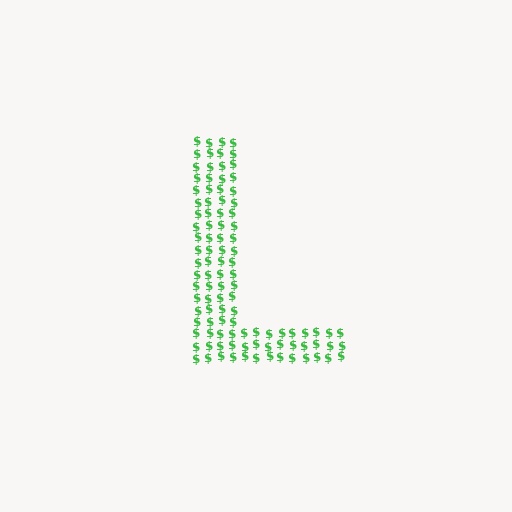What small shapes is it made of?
It is made of small dollar signs.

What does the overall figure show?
The overall figure shows the letter L.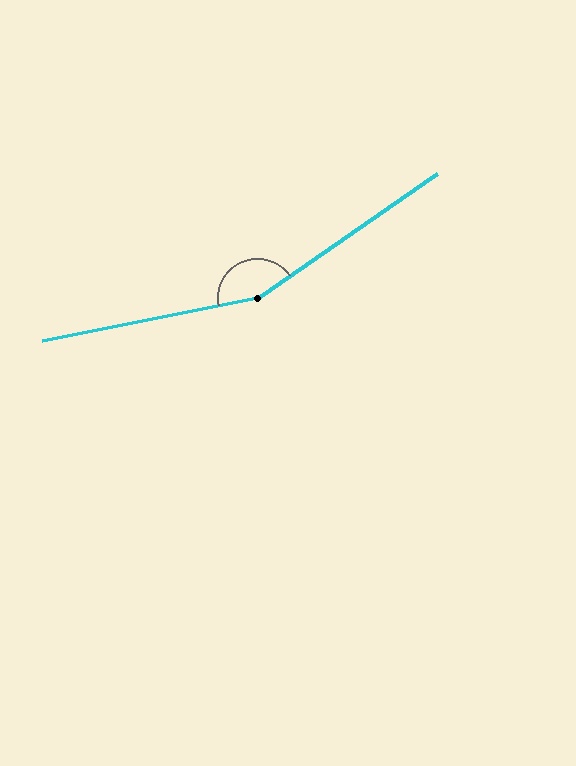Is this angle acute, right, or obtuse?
It is obtuse.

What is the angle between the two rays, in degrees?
Approximately 157 degrees.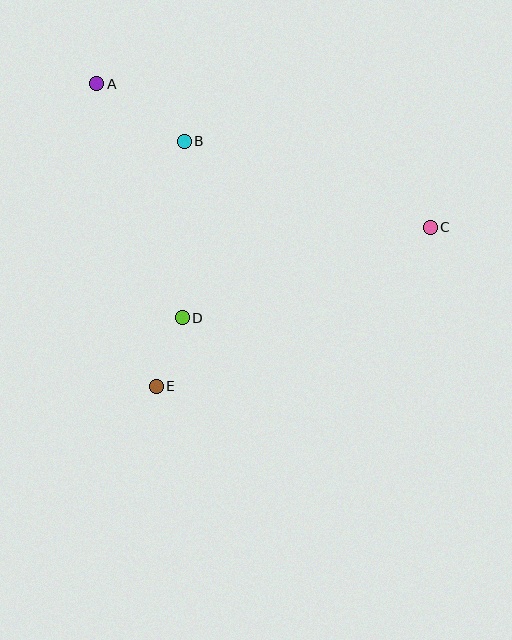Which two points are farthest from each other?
Points A and C are farthest from each other.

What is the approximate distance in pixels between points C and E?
The distance between C and E is approximately 317 pixels.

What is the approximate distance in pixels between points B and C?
The distance between B and C is approximately 261 pixels.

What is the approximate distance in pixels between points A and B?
The distance between A and B is approximately 105 pixels.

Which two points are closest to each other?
Points D and E are closest to each other.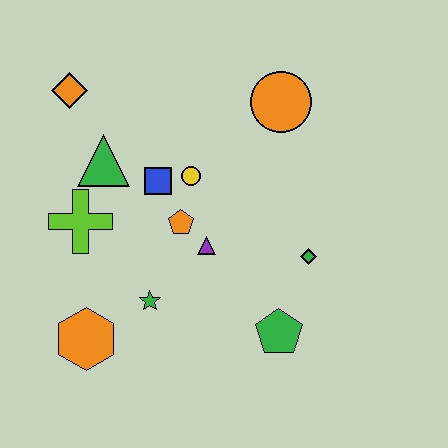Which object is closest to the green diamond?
The green pentagon is closest to the green diamond.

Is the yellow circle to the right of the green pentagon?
No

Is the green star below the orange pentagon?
Yes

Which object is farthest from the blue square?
The green pentagon is farthest from the blue square.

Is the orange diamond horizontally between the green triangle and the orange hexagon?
No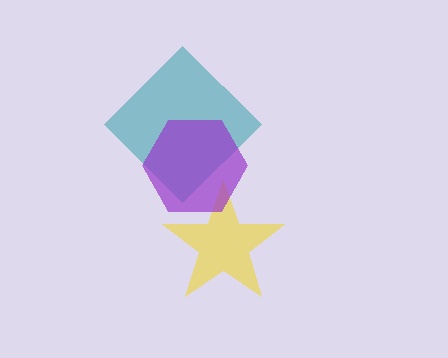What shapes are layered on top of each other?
The layered shapes are: a teal diamond, a yellow star, a purple hexagon.